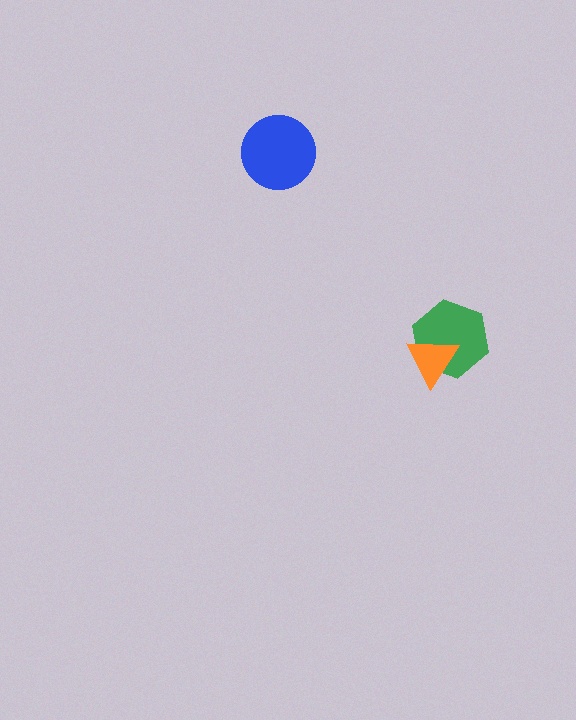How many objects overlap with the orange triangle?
1 object overlaps with the orange triangle.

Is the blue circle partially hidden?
No, no other shape covers it.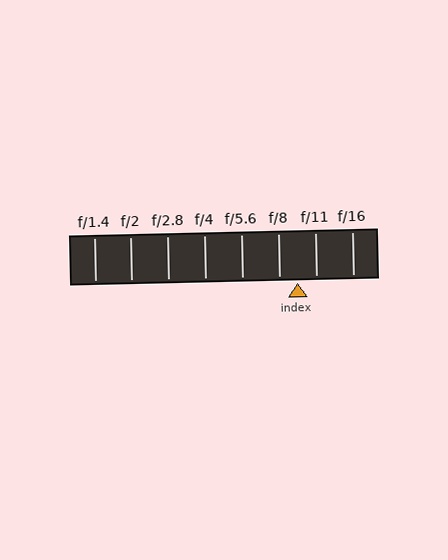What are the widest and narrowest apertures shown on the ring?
The widest aperture shown is f/1.4 and the narrowest is f/16.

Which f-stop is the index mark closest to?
The index mark is closest to f/8.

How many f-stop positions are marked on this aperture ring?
There are 8 f-stop positions marked.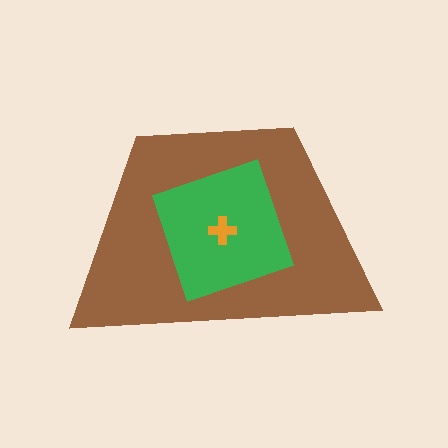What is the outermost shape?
The brown trapezoid.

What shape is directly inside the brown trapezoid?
The green square.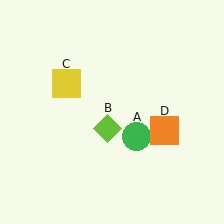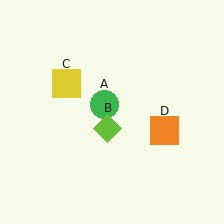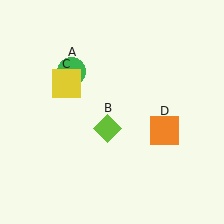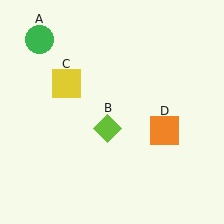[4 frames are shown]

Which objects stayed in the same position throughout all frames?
Lime diamond (object B) and yellow square (object C) and orange square (object D) remained stationary.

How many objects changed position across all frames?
1 object changed position: green circle (object A).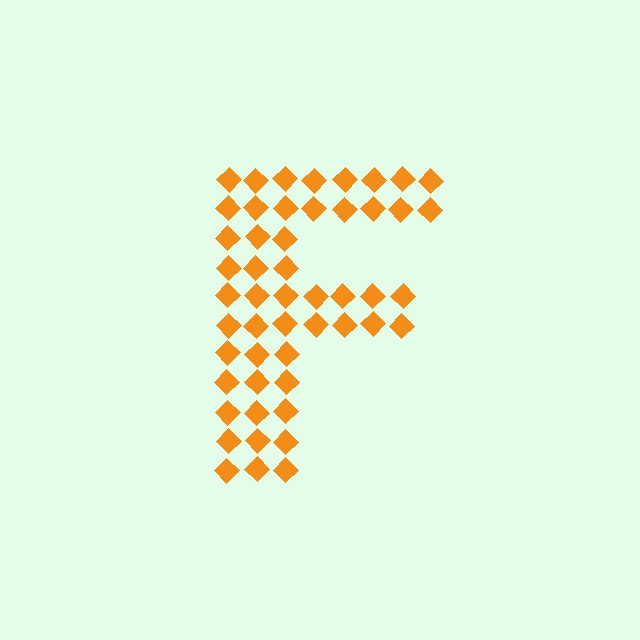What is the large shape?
The large shape is the letter F.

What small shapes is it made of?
It is made of small diamonds.